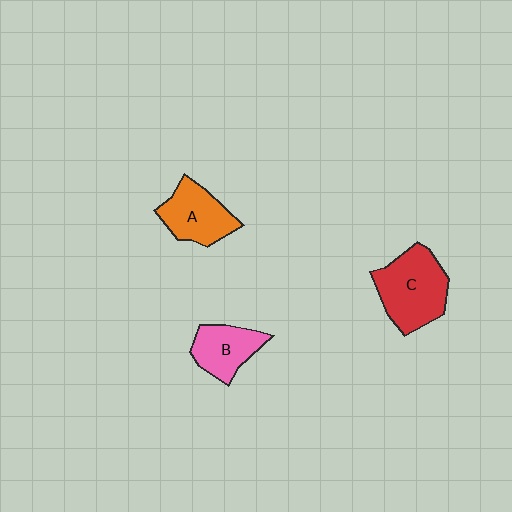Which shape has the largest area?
Shape C (red).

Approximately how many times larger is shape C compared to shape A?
Approximately 1.3 times.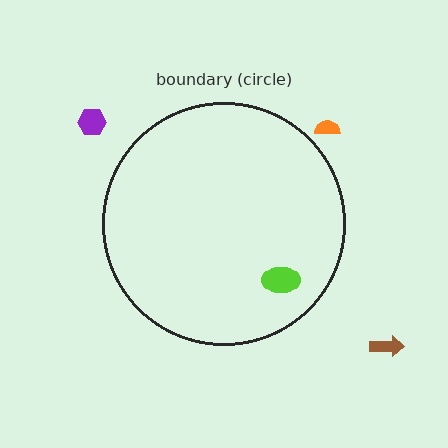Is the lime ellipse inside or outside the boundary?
Inside.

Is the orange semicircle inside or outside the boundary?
Outside.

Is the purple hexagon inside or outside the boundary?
Outside.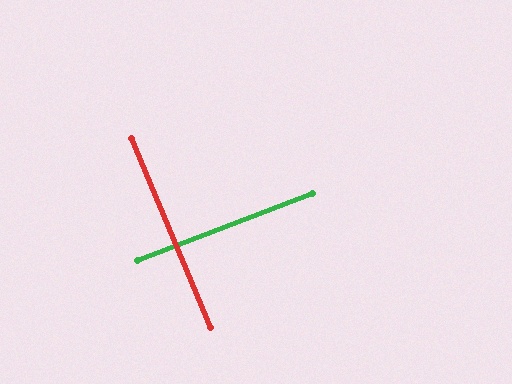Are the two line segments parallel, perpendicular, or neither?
Perpendicular — they meet at approximately 88°.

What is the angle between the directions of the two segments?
Approximately 88 degrees.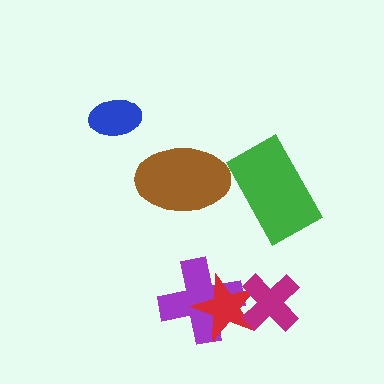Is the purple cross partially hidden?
Yes, it is partially covered by another shape.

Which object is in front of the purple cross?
The red star is in front of the purple cross.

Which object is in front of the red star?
The magenta cross is in front of the red star.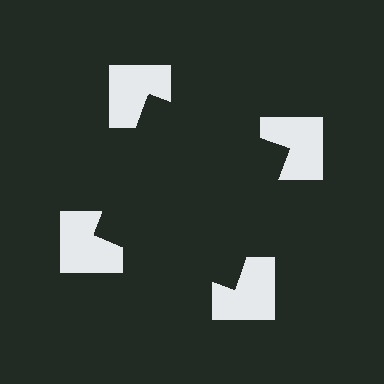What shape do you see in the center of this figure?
An illusory square — its edges are inferred from the aligned wedge cuts in the notched squares, not physically drawn.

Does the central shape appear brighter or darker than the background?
It typically appears slightly darker than the background, even though no actual brightness change is drawn.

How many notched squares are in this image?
There are 4 — one at each vertex of the illusory square.